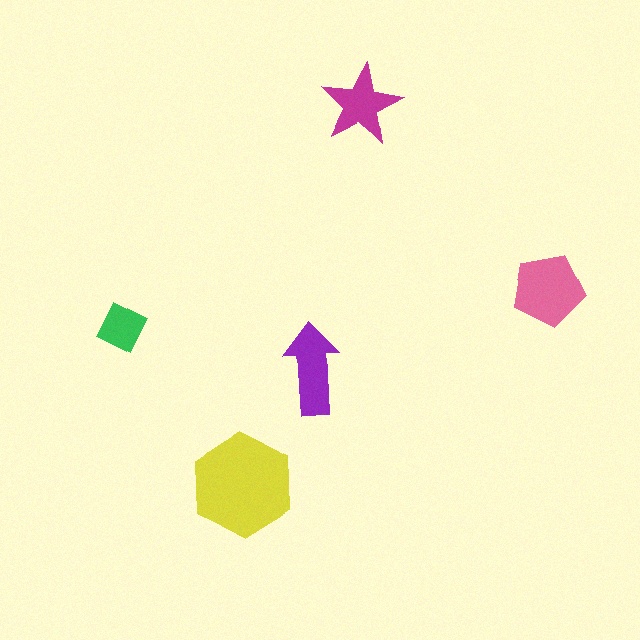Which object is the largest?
The yellow hexagon.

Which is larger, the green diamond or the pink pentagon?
The pink pentagon.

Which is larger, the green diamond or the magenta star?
The magenta star.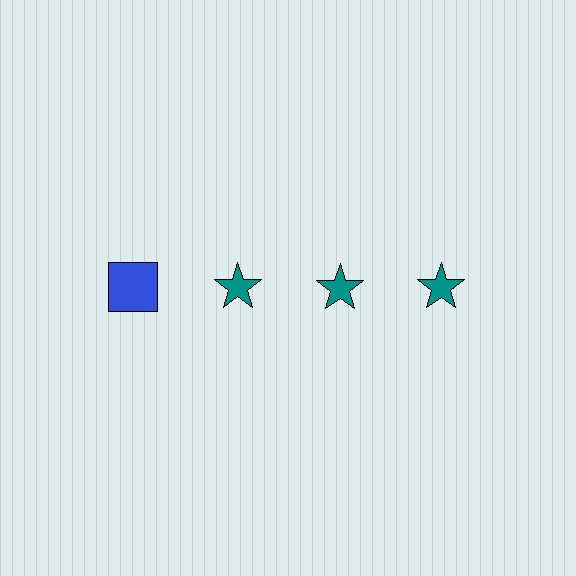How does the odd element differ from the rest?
It differs in both color (blue instead of teal) and shape (square instead of star).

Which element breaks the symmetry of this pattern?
The blue square in the top row, leftmost column breaks the symmetry. All other shapes are teal stars.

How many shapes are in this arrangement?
There are 4 shapes arranged in a grid pattern.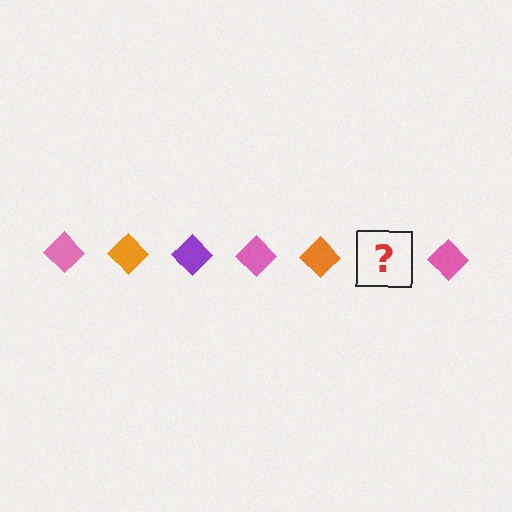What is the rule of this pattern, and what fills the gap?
The rule is that the pattern cycles through pink, orange, purple diamonds. The gap should be filled with a purple diamond.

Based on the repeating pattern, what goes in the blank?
The blank should be a purple diamond.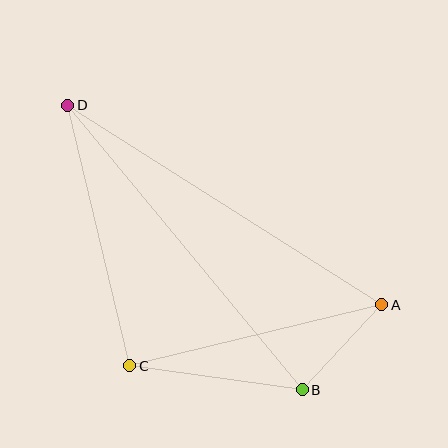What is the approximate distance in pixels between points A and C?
The distance between A and C is approximately 259 pixels.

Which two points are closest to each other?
Points A and B are closest to each other.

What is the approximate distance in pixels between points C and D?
The distance between C and D is approximately 268 pixels.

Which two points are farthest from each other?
Points A and D are farthest from each other.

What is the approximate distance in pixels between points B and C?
The distance between B and C is approximately 174 pixels.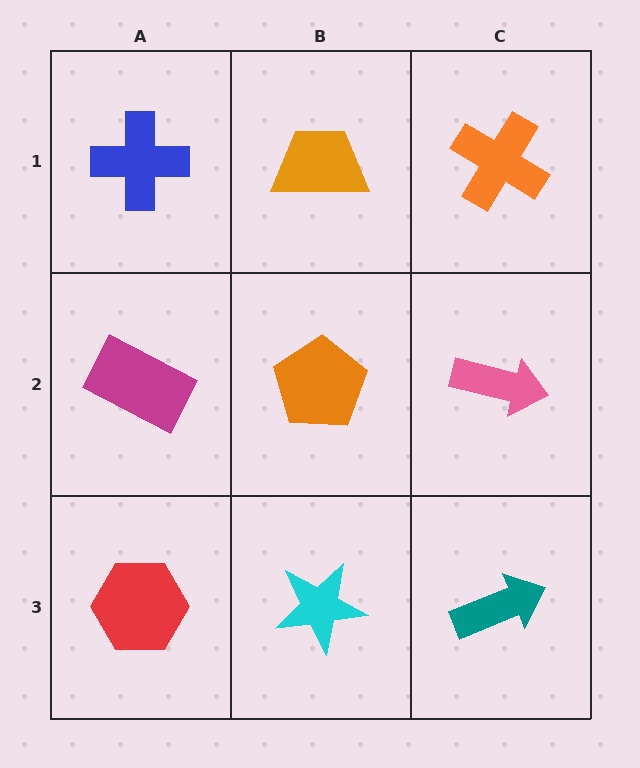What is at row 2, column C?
A pink arrow.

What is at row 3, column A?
A red hexagon.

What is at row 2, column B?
An orange pentagon.